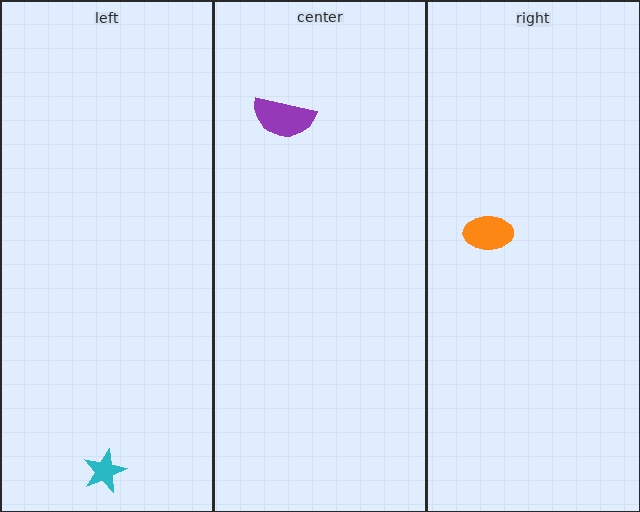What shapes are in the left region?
The cyan star.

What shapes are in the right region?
The orange ellipse.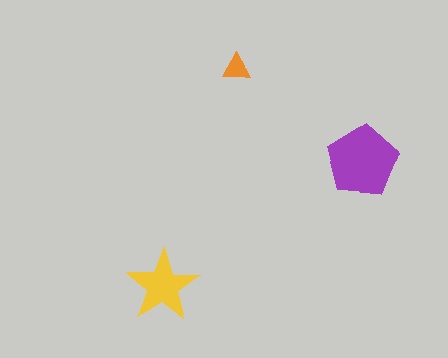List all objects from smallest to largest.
The orange triangle, the yellow star, the purple pentagon.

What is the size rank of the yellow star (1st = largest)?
2nd.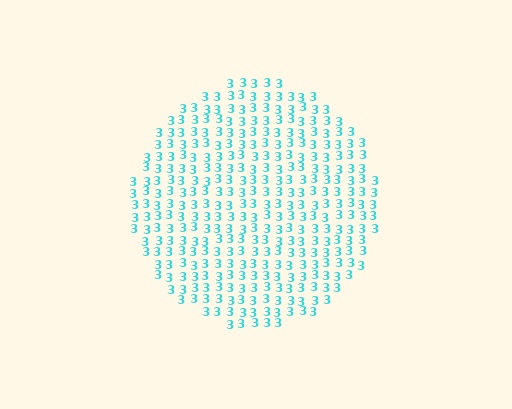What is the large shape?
The large shape is a circle.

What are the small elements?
The small elements are digit 3's.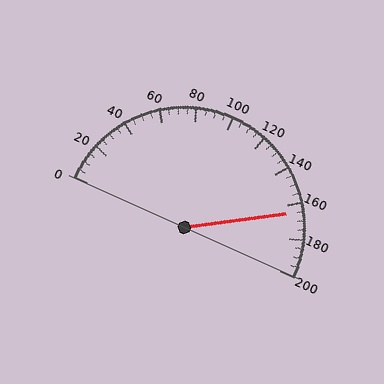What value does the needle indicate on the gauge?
The needle indicates approximately 165.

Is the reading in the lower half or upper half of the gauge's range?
The reading is in the upper half of the range (0 to 200).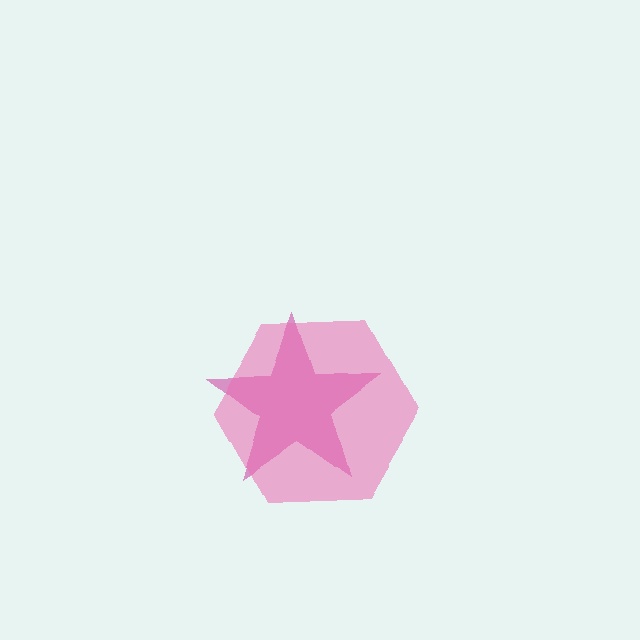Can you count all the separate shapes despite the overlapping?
Yes, there are 2 separate shapes.